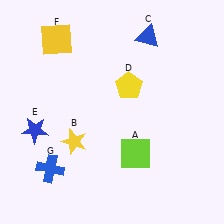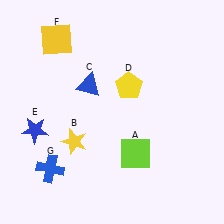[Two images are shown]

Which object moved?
The blue triangle (C) moved left.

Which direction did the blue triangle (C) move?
The blue triangle (C) moved left.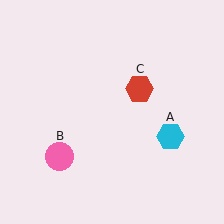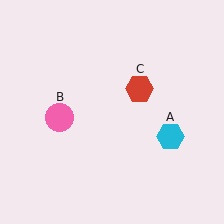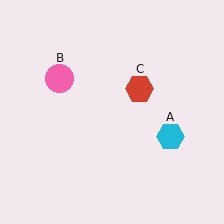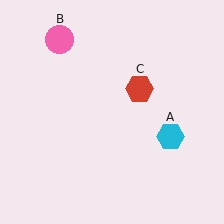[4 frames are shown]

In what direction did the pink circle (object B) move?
The pink circle (object B) moved up.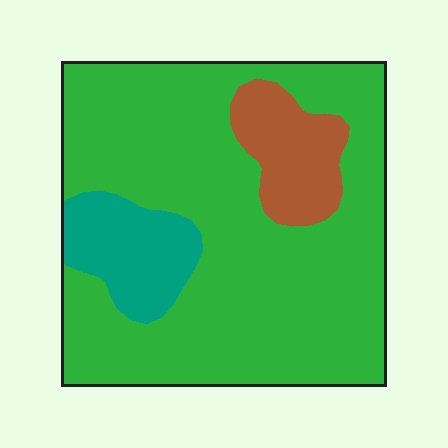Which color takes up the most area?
Green, at roughly 75%.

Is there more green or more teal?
Green.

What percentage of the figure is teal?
Teal covers around 10% of the figure.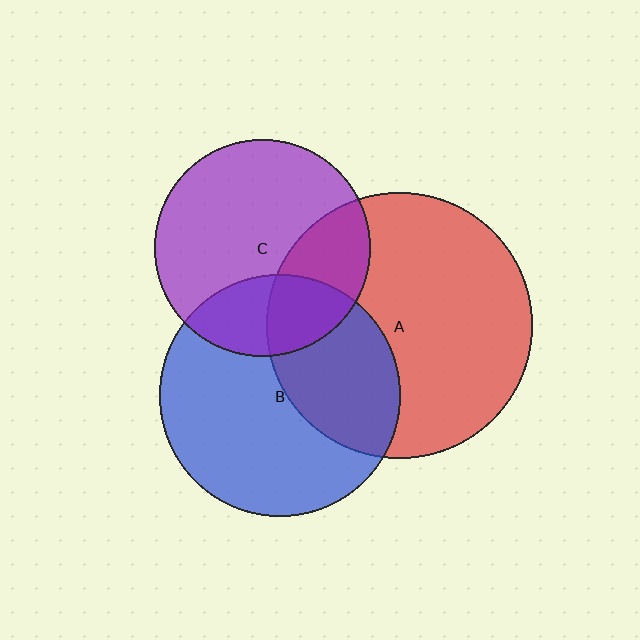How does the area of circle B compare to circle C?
Approximately 1.2 times.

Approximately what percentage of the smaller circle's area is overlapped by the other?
Approximately 40%.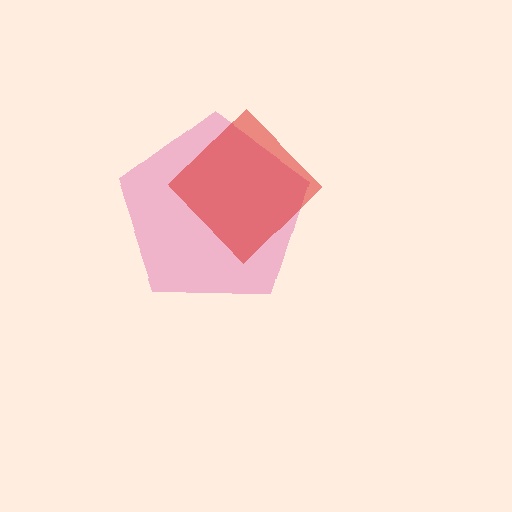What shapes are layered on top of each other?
The layered shapes are: a pink pentagon, a red diamond.